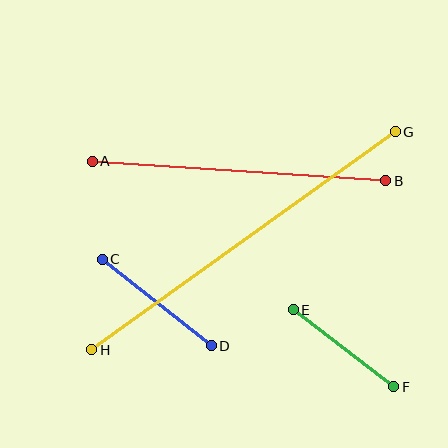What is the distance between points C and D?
The distance is approximately 139 pixels.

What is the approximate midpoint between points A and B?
The midpoint is at approximately (239, 171) pixels.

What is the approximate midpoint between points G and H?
The midpoint is at approximately (243, 241) pixels.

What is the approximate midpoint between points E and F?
The midpoint is at approximately (344, 348) pixels.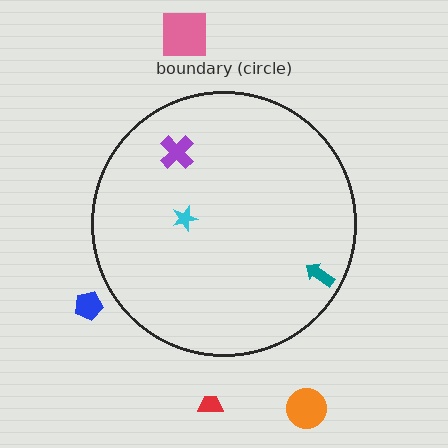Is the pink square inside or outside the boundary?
Outside.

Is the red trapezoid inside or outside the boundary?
Outside.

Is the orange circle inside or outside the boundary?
Outside.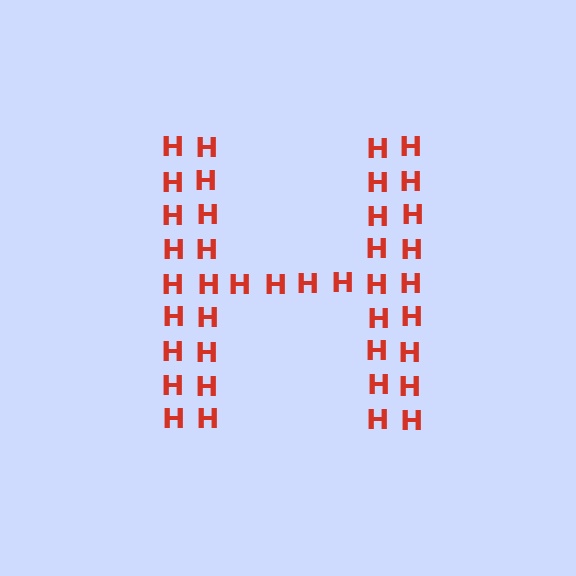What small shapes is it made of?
It is made of small letter H's.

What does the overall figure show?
The overall figure shows the letter H.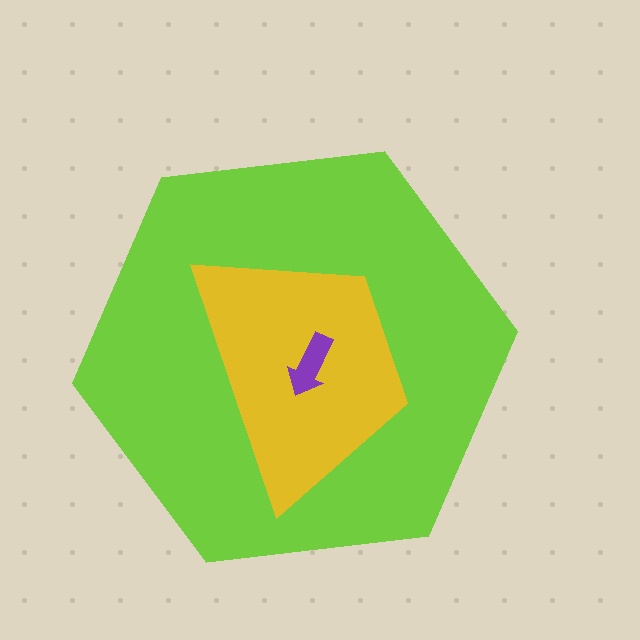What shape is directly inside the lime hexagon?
The yellow trapezoid.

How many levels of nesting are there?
3.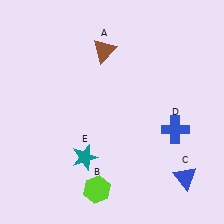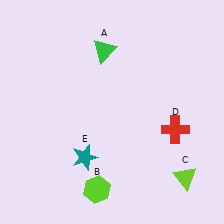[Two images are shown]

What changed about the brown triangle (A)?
In Image 1, A is brown. In Image 2, it changed to green.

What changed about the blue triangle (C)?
In Image 1, C is blue. In Image 2, it changed to lime.